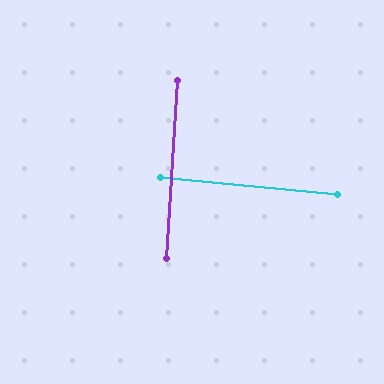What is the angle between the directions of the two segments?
Approximately 88 degrees.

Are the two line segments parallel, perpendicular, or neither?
Perpendicular — they meet at approximately 88°.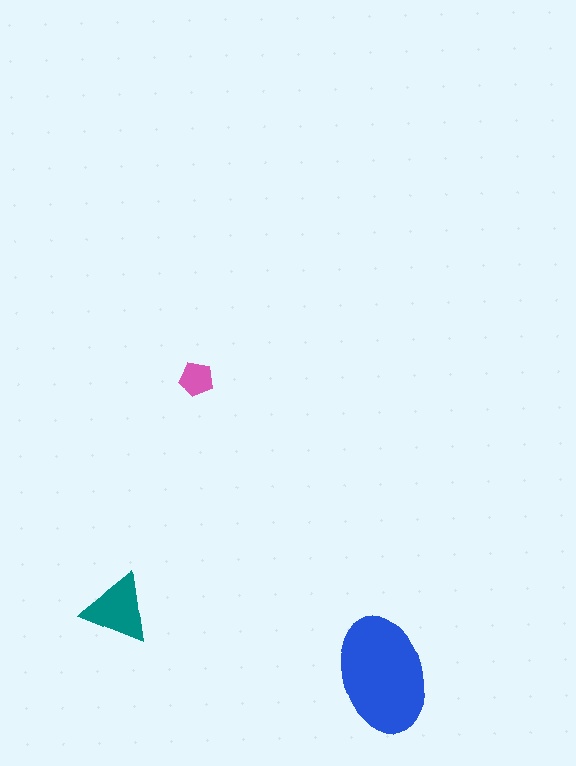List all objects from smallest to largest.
The pink pentagon, the teal triangle, the blue ellipse.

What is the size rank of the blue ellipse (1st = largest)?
1st.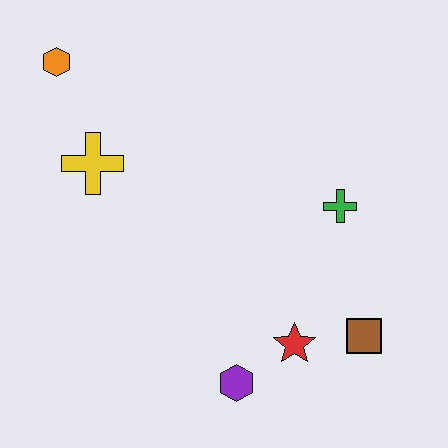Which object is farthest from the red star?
The orange hexagon is farthest from the red star.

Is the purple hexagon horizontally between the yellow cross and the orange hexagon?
No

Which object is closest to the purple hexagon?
The red star is closest to the purple hexagon.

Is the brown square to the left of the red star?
No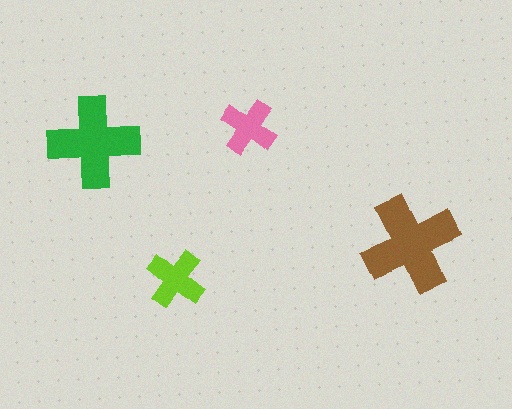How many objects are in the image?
There are 4 objects in the image.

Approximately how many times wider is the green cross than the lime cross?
About 1.5 times wider.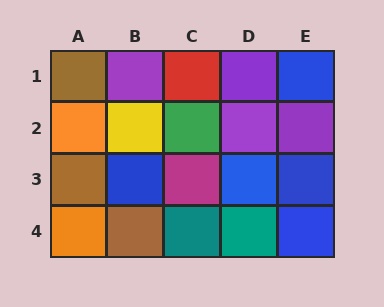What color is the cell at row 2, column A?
Orange.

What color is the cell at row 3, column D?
Blue.